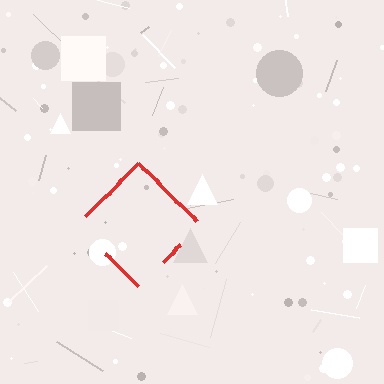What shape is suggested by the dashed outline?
The dashed outline suggests a diamond.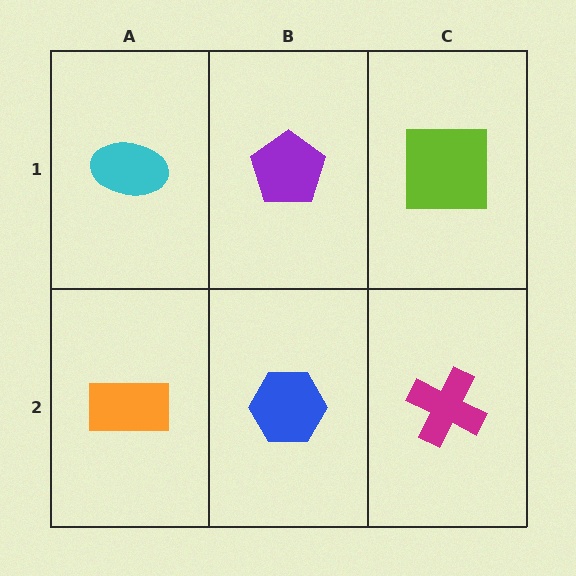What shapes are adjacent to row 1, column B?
A blue hexagon (row 2, column B), a cyan ellipse (row 1, column A), a lime square (row 1, column C).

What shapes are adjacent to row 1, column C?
A magenta cross (row 2, column C), a purple pentagon (row 1, column B).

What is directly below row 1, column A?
An orange rectangle.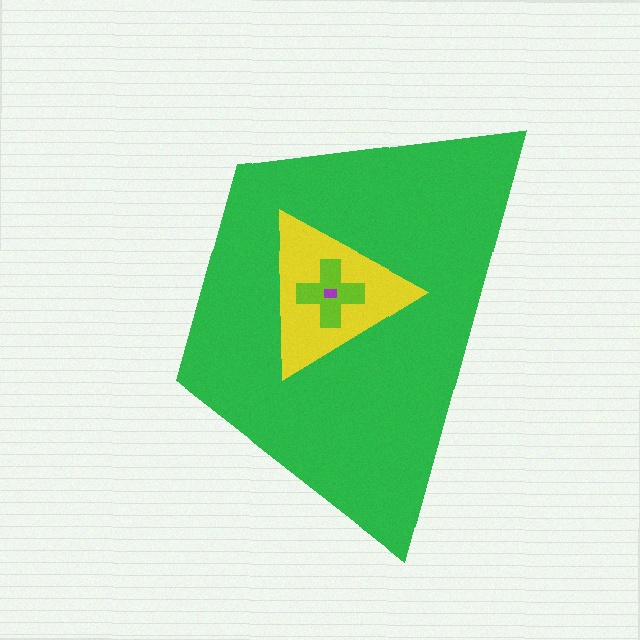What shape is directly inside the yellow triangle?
The lime cross.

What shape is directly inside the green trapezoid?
The yellow triangle.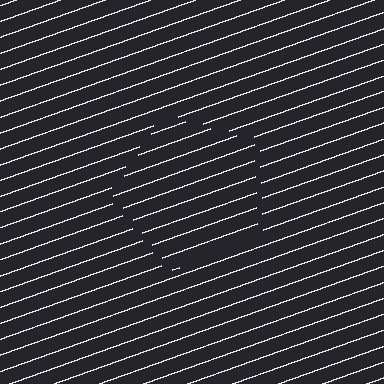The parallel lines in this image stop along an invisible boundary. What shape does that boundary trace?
An illusory pentagon. The interior of the shape contains the same grating, shifted by half a period — the contour is defined by the phase discontinuity where line-ends from the inner and outer gratings abut.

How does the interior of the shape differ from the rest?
The interior of the shape contains the same grating, shifted by half a period — the contour is defined by the phase discontinuity where line-ends from the inner and outer gratings abut.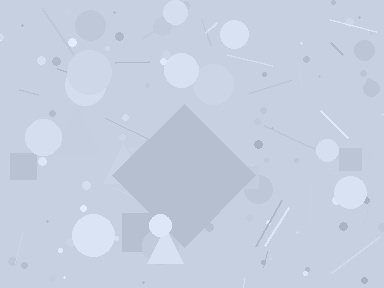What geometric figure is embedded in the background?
A diamond is embedded in the background.